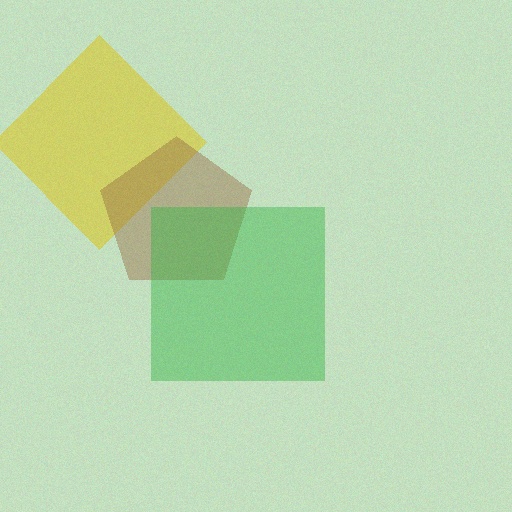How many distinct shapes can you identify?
There are 3 distinct shapes: a yellow diamond, a brown pentagon, a green square.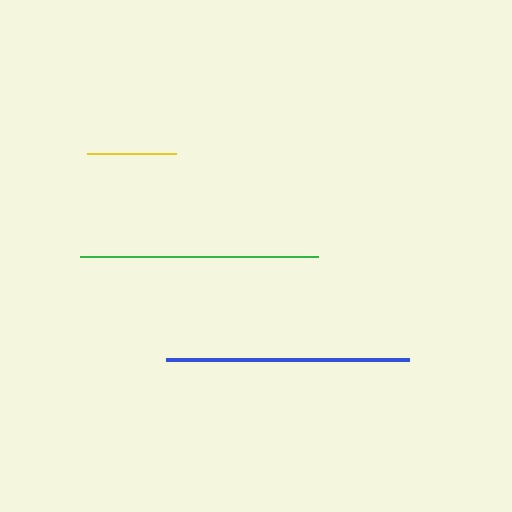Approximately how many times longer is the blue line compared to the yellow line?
The blue line is approximately 2.7 times the length of the yellow line.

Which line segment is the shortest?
The yellow line is the shortest at approximately 89 pixels.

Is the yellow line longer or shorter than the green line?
The green line is longer than the yellow line.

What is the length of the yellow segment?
The yellow segment is approximately 89 pixels long.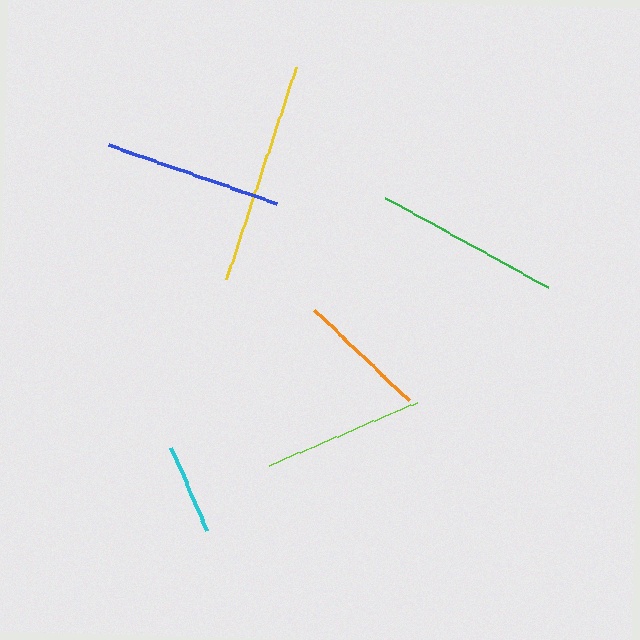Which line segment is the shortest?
The cyan line is the shortest at approximately 90 pixels.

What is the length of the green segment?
The green segment is approximately 186 pixels long.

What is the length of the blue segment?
The blue segment is approximately 178 pixels long.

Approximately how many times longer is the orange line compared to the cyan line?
The orange line is approximately 1.5 times the length of the cyan line.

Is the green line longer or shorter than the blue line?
The green line is longer than the blue line.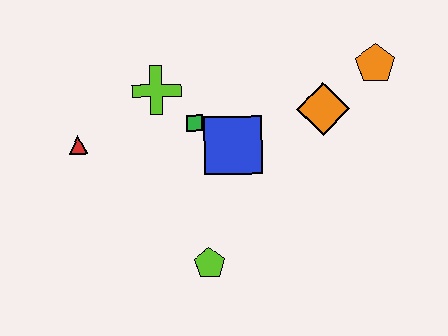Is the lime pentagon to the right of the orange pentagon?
No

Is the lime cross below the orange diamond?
No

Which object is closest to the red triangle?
The lime cross is closest to the red triangle.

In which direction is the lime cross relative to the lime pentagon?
The lime cross is above the lime pentagon.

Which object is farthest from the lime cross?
The orange pentagon is farthest from the lime cross.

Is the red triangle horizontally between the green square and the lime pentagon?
No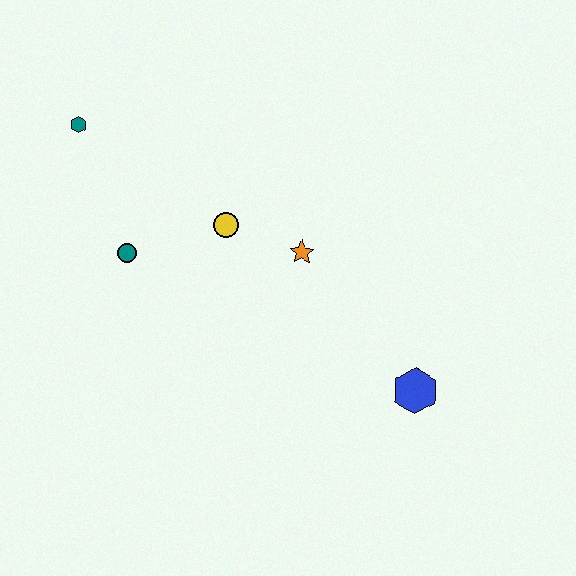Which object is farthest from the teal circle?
The blue hexagon is farthest from the teal circle.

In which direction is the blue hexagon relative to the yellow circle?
The blue hexagon is to the right of the yellow circle.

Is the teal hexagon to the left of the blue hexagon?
Yes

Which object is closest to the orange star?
The yellow circle is closest to the orange star.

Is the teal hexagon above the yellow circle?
Yes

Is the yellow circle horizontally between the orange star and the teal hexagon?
Yes